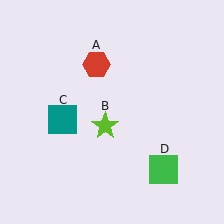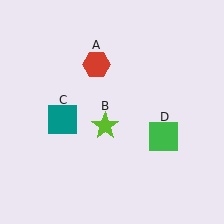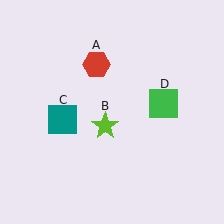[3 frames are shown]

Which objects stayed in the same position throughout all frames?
Red hexagon (object A) and lime star (object B) and teal square (object C) remained stationary.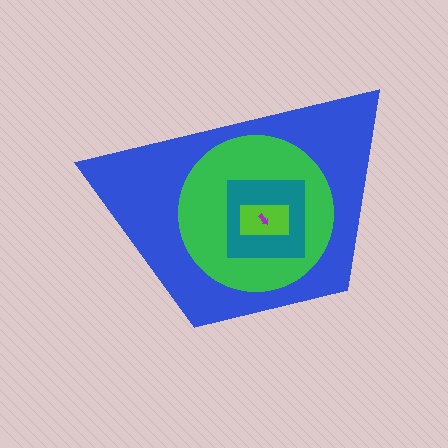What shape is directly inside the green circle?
The teal square.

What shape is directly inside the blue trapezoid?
The green circle.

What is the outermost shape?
The blue trapezoid.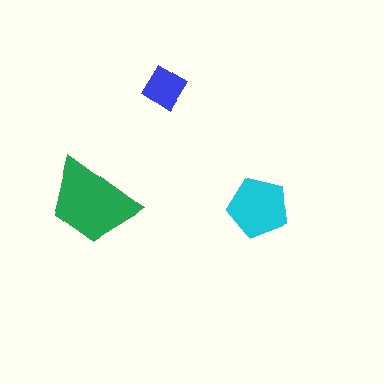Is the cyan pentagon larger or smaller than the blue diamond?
Larger.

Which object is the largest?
The green trapezoid.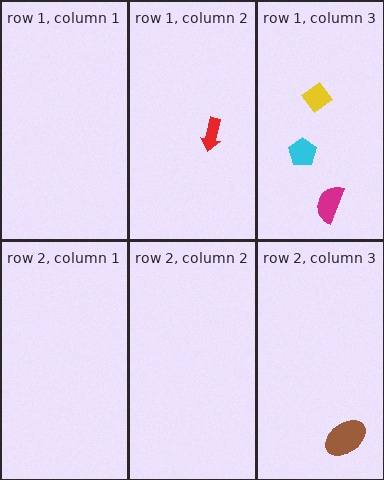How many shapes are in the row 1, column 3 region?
3.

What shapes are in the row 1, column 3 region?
The magenta semicircle, the yellow diamond, the cyan pentagon.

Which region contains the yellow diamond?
The row 1, column 3 region.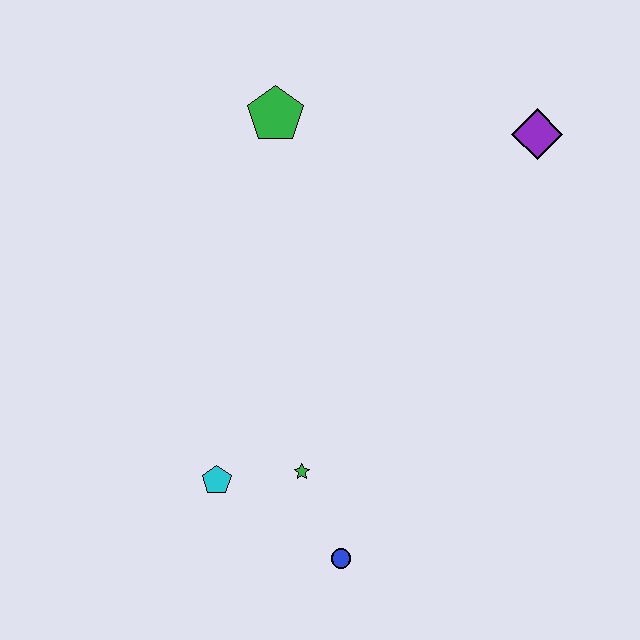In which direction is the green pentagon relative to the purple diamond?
The green pentagon is to the left of the purple diamond.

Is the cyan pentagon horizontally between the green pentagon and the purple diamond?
No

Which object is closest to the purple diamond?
The green pentagon is closest to the purple diamond.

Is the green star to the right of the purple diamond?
No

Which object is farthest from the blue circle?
The purple diamond is farthest from the blue circle.